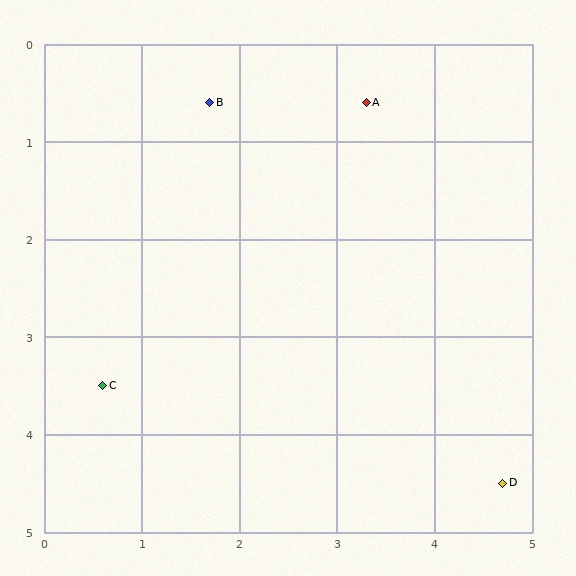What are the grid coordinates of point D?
Point D is at approximately (4.7, 4.5).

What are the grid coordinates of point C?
Point C is at approximately (0.6, 3.5).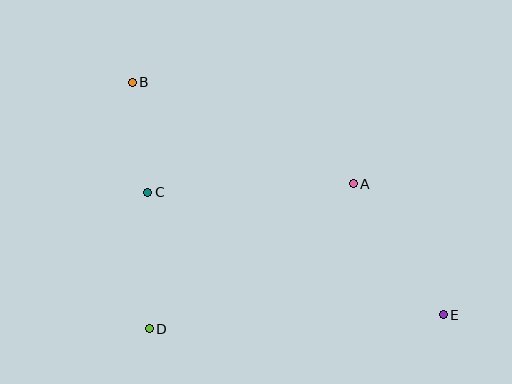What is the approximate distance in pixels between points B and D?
The distance between B and D is approximately 247 pixels.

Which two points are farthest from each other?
Points B and E are farthest from each other.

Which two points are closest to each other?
Points B and C are closest to each other.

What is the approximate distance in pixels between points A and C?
The distance between A and C is approximately 206 pixels.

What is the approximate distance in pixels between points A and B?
The distance between A and B is approximately 243 pixels.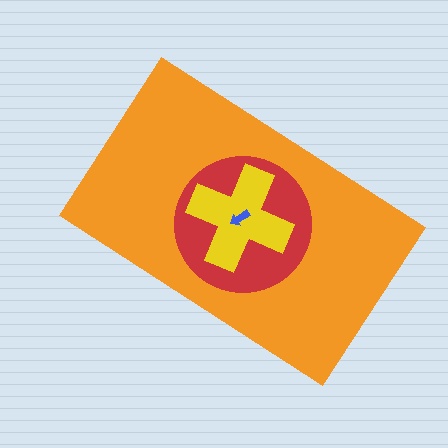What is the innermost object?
The blue arrow.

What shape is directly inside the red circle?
The yellow cross.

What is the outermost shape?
The orange rectangle.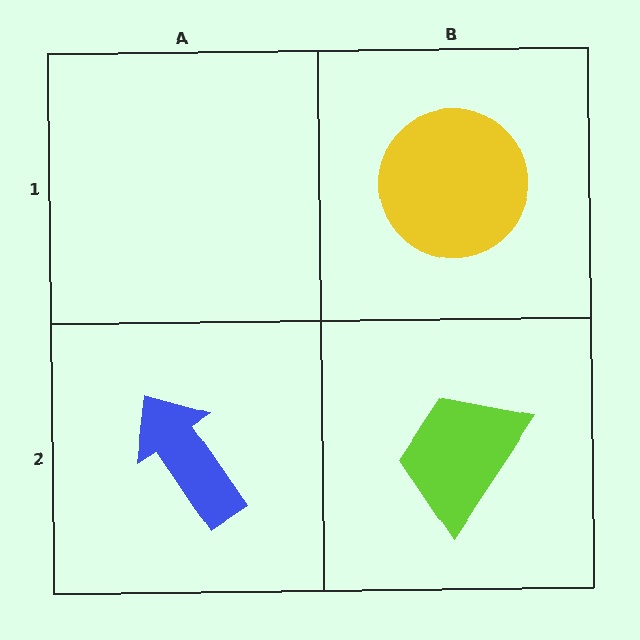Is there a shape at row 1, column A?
No, that cell is empty.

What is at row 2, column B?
A lime trapezoid.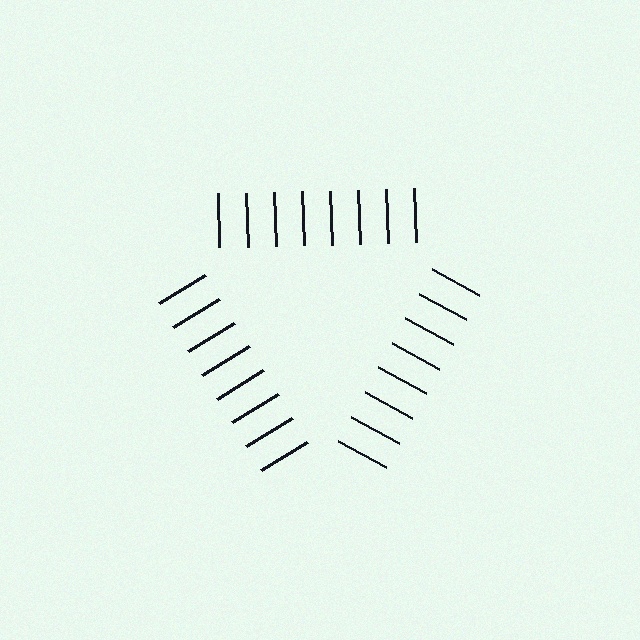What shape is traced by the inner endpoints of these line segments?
An illusory triangle — the line segments terminate on its edges but no continuous stroke is drawn.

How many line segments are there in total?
24 — 8 along each of the 3 edges.